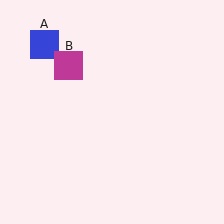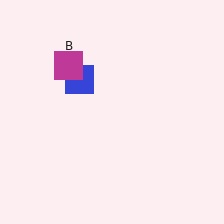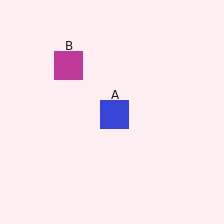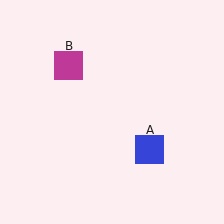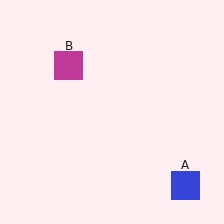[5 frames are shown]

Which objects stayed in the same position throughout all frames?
Magenta square (object B) remained stationary.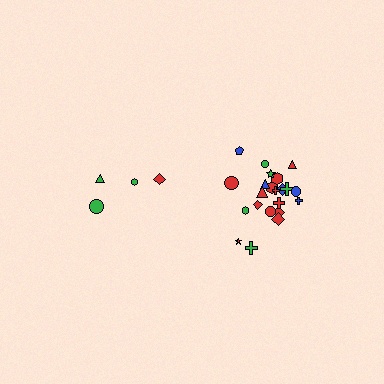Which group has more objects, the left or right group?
The right group.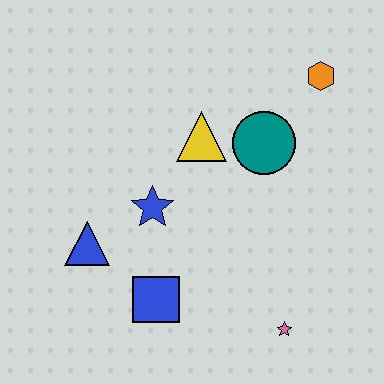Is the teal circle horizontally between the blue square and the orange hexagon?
Yes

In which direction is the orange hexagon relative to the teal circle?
The orange hexagon is above the teal circle.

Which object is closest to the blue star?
The blue triangle is closest to the blue star.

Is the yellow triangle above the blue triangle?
Yes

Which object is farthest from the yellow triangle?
The pink star is farthest from the yellow triangle.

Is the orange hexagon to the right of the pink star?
Yes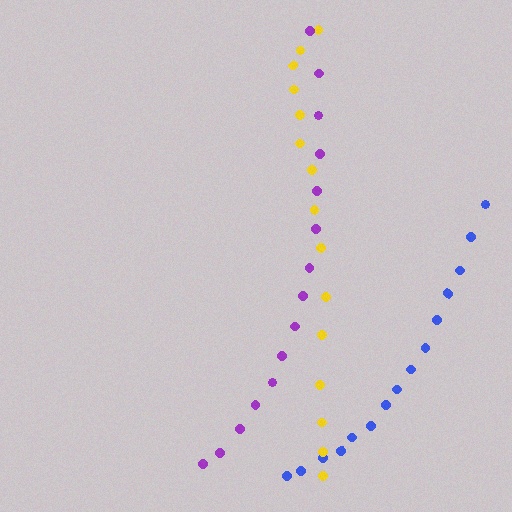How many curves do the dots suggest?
There are 3 distinct paths.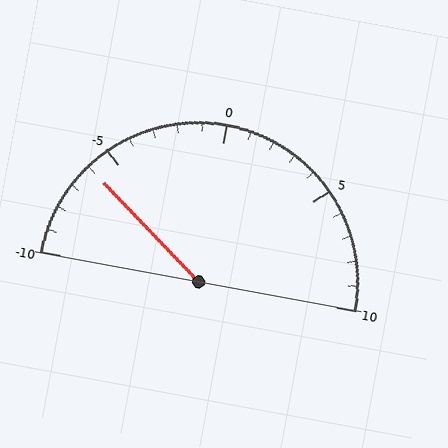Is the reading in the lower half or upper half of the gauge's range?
The reading is in the lower half of the range (-10 to 10).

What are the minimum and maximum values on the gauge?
The gauge ranges from -10 to 10.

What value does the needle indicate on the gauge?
The needle indicates approximately -6.